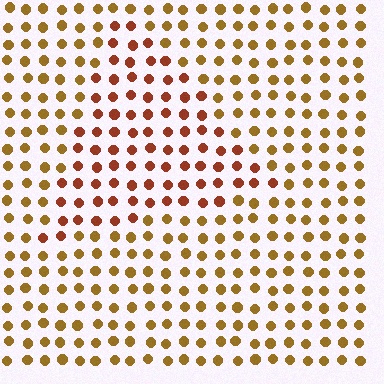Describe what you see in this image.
The image is filled with small brown elements in a uniform arrangement. A triangle-shaped region is visible where the elements are tinted to a slightly different hue, forming a subtle color boundary.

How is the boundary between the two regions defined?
The boundary is defined purely by a slight shift in hue (about 30 degrees). Spacing, size, and orientation are identical on both sides.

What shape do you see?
I see a triangle.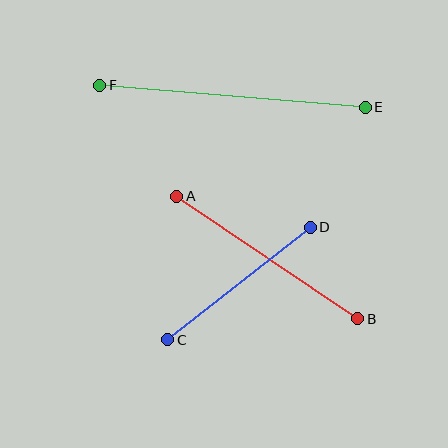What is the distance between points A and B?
The distance is approximately 219 pixels.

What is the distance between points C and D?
The distance is approximately 182 pixels.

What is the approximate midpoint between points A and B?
The midpoint is at approximately (267, 257) pixels.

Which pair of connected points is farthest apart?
Points E and F are farthest apart.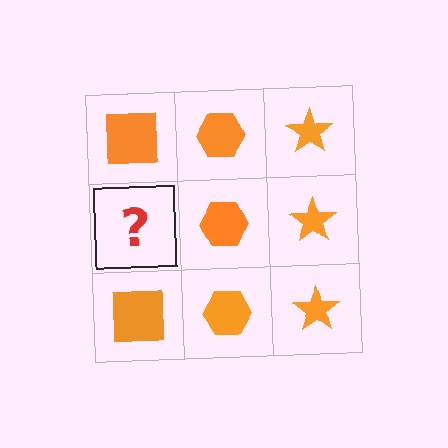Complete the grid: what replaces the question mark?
The question mark should be replaced with an orange square.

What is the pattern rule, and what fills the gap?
The rule is that each column has a consistent shape. The gap should be filled with an orange square.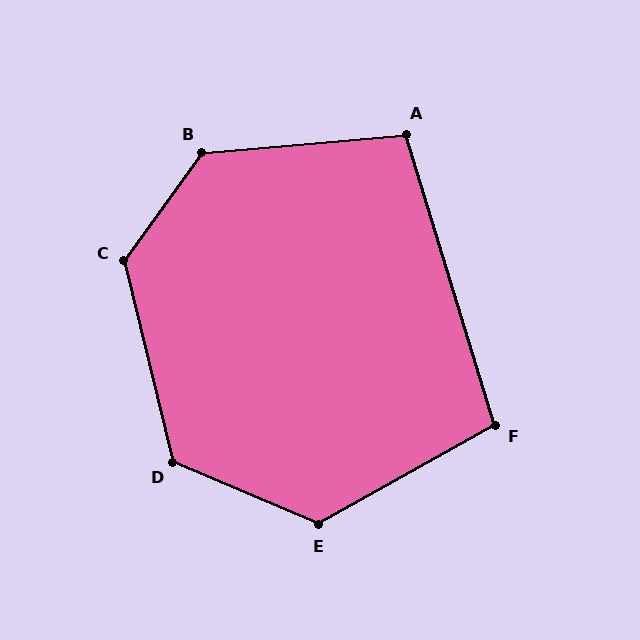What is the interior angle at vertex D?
Approximately 127 degrees (obtuse).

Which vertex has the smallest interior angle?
A, at approximately 102 degrees.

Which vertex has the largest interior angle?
B, at approximately 131 degrees.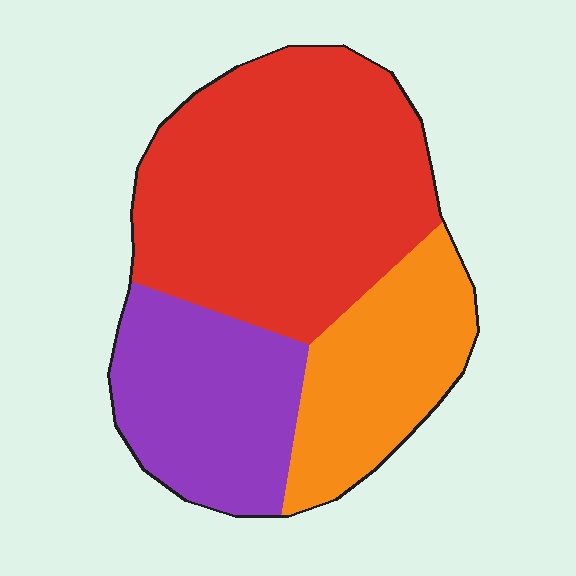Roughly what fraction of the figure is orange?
Orange covers around 25% of the figure.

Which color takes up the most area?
Red, at roughly 50%.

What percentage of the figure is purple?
Purple takes up about one quarter (1/4) of the figure.